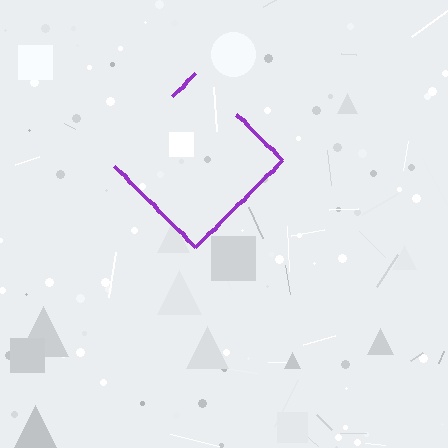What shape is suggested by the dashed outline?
The dashed outline suggests a diamond.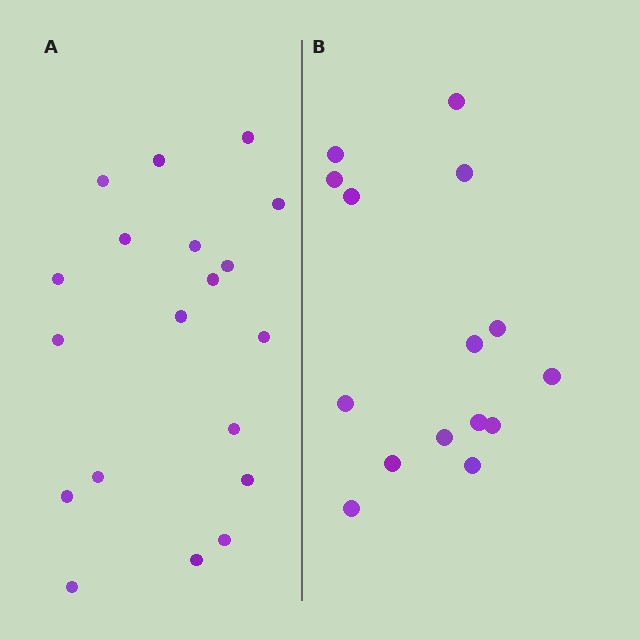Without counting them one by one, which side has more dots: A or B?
Region A (the left region) has more dots.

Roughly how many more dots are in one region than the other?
Region A has about 4 more dots than region B.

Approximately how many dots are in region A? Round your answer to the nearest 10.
About 20 dots. (The exact count is 19, which rounds to 20.)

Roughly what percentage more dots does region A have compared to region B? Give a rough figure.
About 25% more.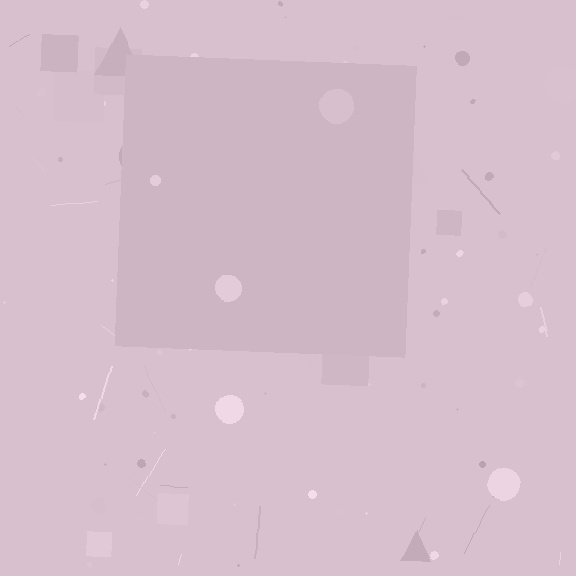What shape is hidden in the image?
A square is hidden in the image.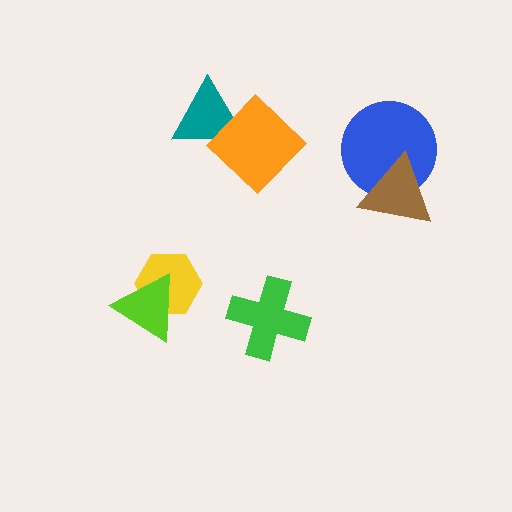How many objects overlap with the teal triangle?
1 object overlaps with the teal triangle.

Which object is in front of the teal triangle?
The orange diamond is in front of the teal triangle.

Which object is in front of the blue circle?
The brown triangle is in front of the blue circle.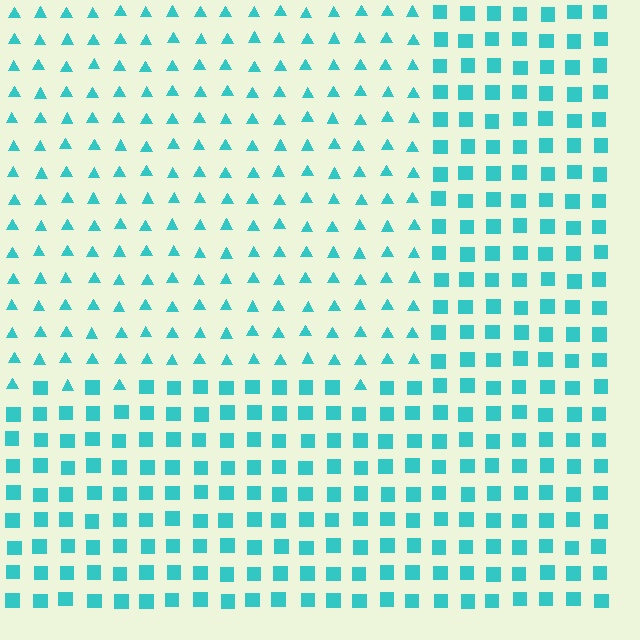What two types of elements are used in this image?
The image uses triangles inside the rectangle region and squares outside it.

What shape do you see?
I see a rectangle.